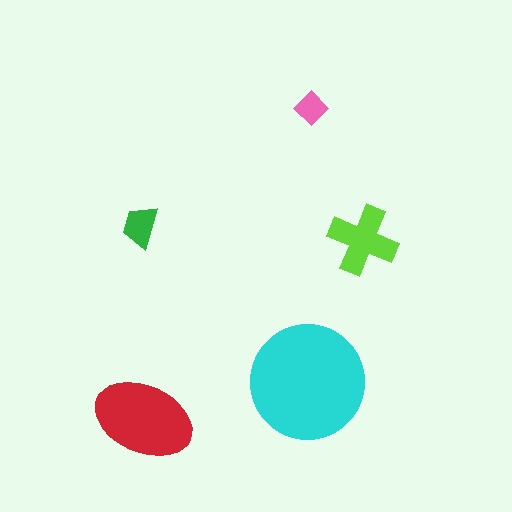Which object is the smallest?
The pink diamond.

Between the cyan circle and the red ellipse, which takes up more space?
The cyan circle.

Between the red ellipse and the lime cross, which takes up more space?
The red ellipse.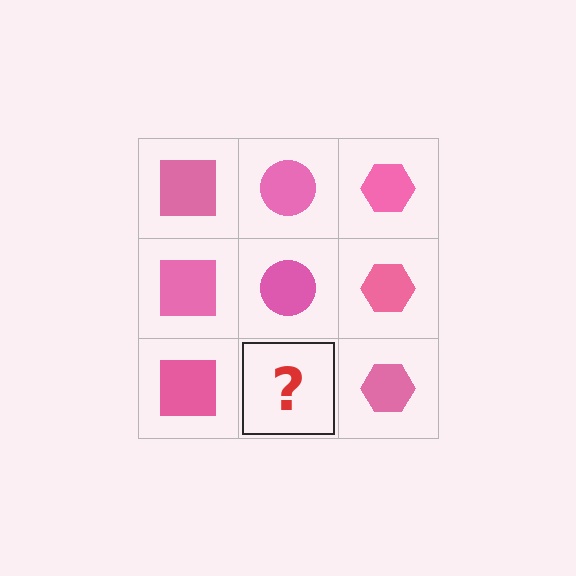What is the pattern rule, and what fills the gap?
The rule is that each column has a consistent shape. The gap should be filled with a pink circle.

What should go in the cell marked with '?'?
The missing cell should contain a pink circle.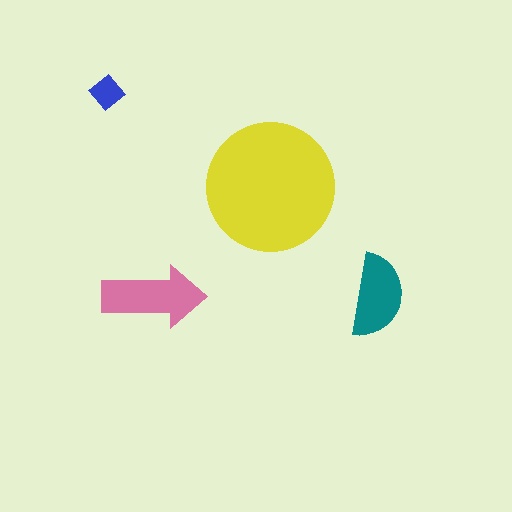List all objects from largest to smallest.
The yellow circle, the pink arrow, the teal semicircle, the blue diamond.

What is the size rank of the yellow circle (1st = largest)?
1st.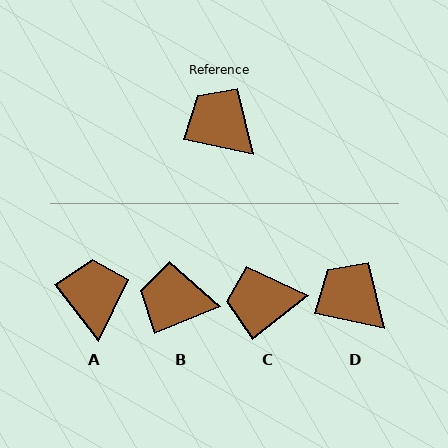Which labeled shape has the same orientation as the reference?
D.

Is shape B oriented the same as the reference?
No, it is off by about 35 degrees.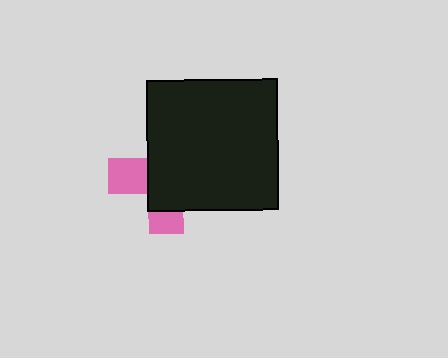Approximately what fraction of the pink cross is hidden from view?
Roughly 68% of the pink cross is hidden behind the black square.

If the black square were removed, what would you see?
You would see the complete pink cross.